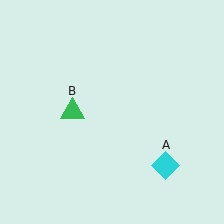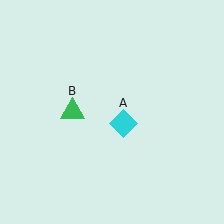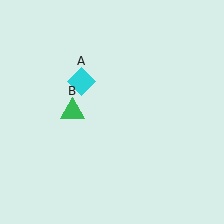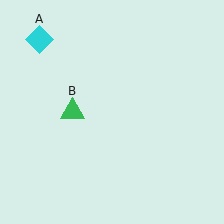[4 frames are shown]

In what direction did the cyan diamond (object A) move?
The cyan diamond (object A) moved up and to the left.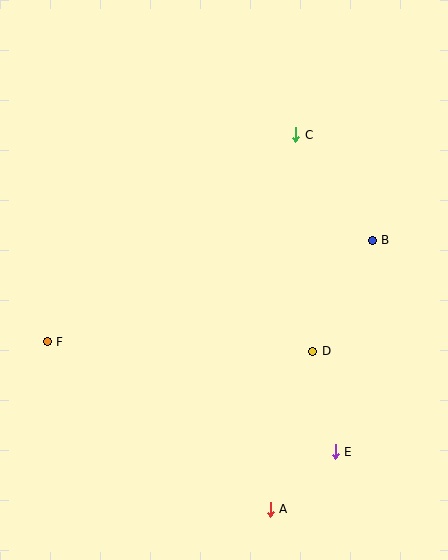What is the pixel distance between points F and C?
The distance between F and C is 324 pixels.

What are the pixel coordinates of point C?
Point C is at (296, 135).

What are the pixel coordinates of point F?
Point F is at (47, 342).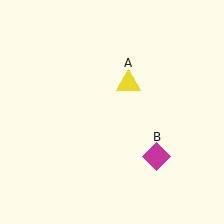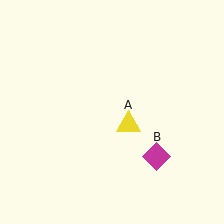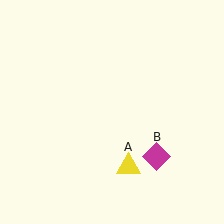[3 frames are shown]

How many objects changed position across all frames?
1 object changed position: yellow triangle (object A).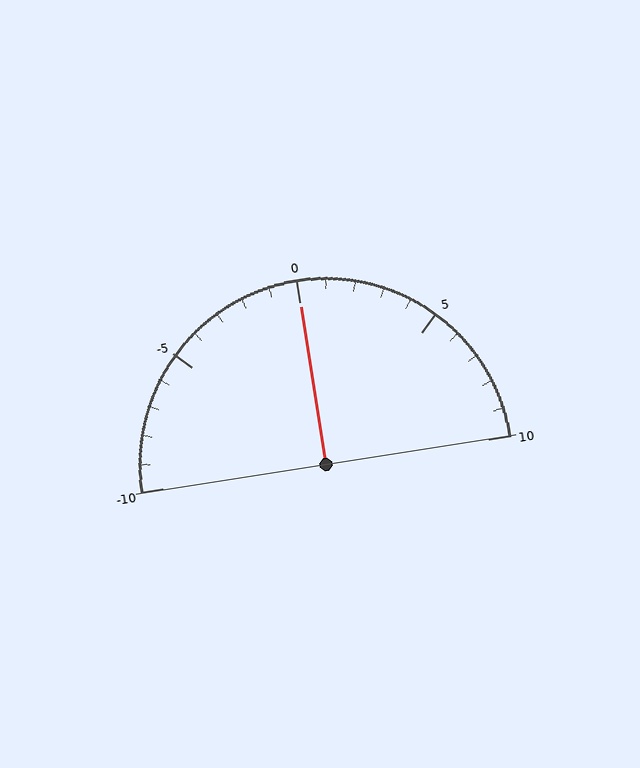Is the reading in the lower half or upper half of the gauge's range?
The reading is in the upper half of the range (-10 to 10).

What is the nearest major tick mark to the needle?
The nearest major tick mark is 0.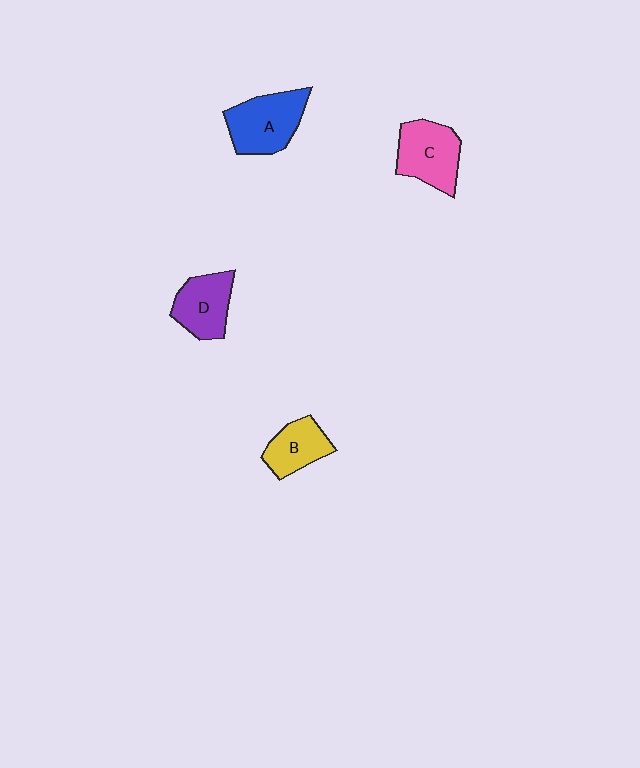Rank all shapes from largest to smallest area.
From largest to smallest: A (blue), C (pink), D (purple), B (yellow).